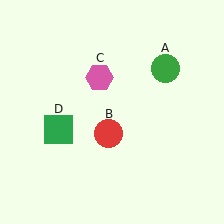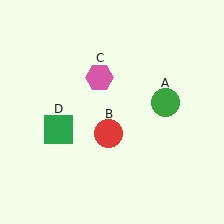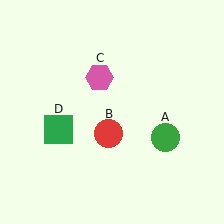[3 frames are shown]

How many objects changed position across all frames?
1 object changed position: green circle (object A).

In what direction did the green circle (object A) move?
The green circle (object A) moved down.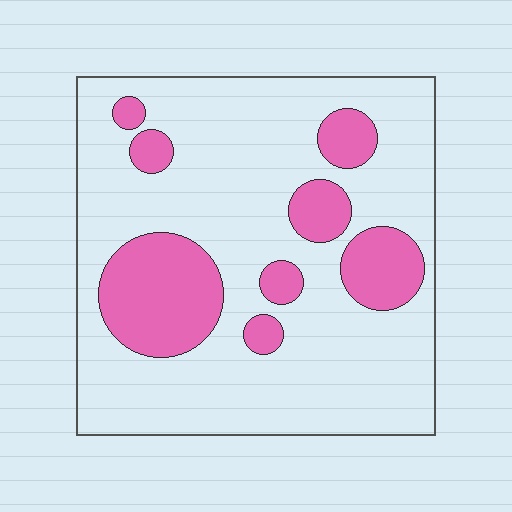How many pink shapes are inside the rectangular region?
8.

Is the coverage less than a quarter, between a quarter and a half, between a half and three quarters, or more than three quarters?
Less than a quarter.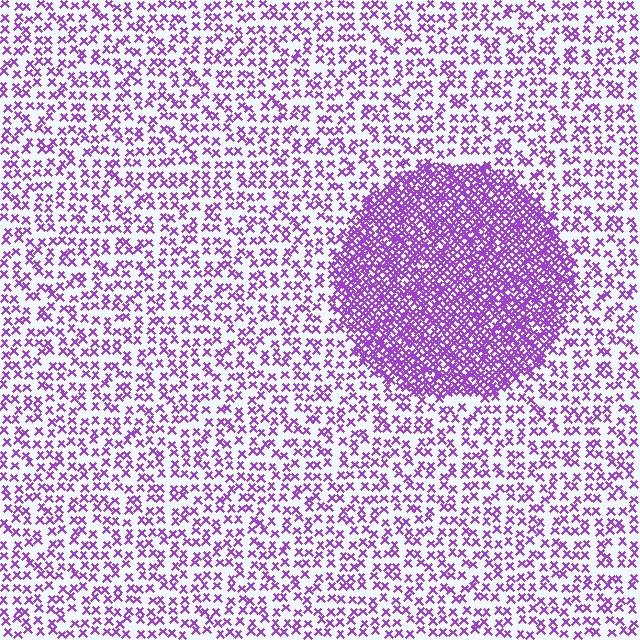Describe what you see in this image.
The image contains small purple elements arranged at two different densities. A circle-shaped region is visible where the elements are more densely packed than the surrounding area.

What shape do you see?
I see a circle.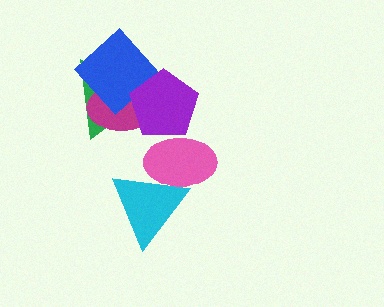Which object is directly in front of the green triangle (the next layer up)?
The magenta ellipse is directly in front of the green triangle.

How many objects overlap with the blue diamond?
3 objects overlap with the blue diamond.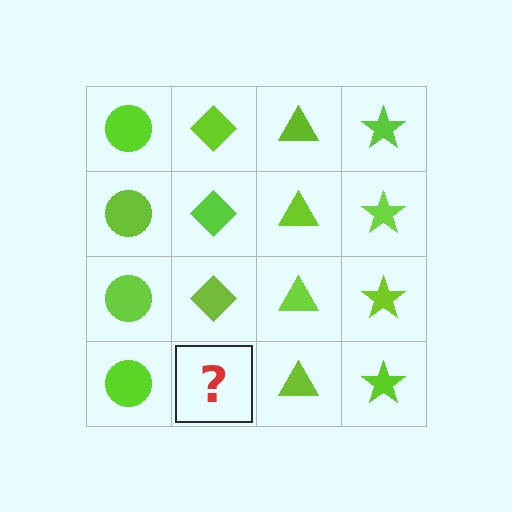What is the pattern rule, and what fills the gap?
The rule is that each column has a consistent shape. The gap should be filled with a lime diamond.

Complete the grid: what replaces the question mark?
The question mark should be replaced with a lime diamond.